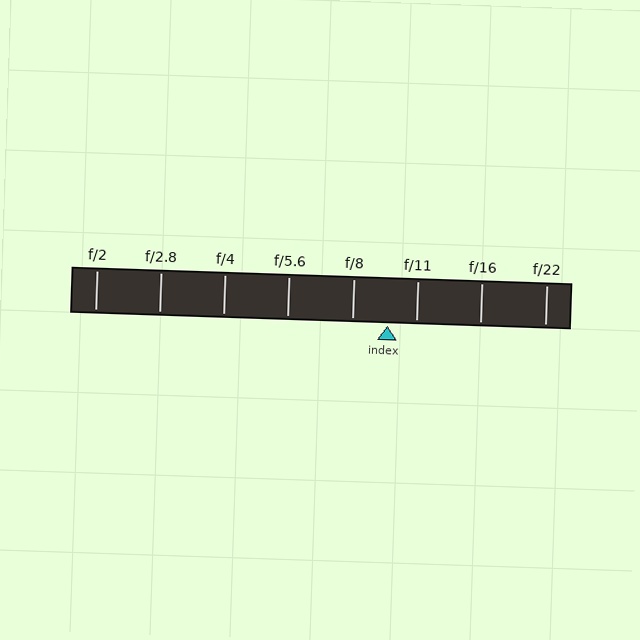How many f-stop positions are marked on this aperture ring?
There are 8 f-stop positions marked.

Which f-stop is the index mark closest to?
The index mark is closest to f/11.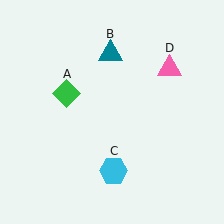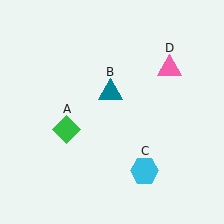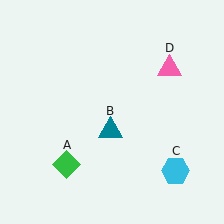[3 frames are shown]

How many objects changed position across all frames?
3 objects changed position: green diamond (object A), teal triangle (object B), cyan hexagon (object C).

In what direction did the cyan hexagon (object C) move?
The cyan hexagon (object C) moved right.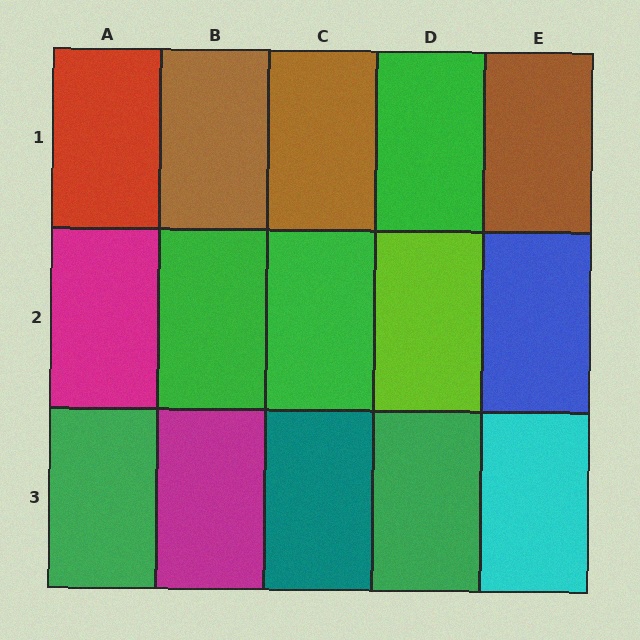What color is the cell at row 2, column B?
Green.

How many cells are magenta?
2 cells are magenta.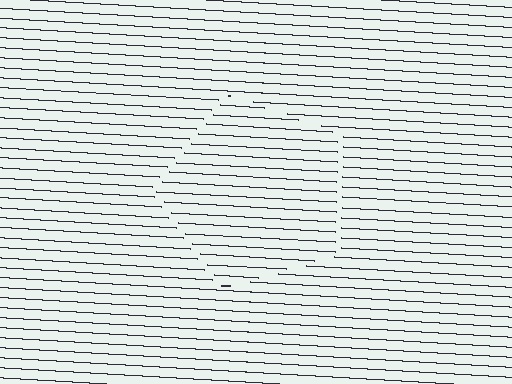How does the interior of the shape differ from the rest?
The interior of the shape contains the same grating, shifted by half a period — the contour is defined by the phase discontinuity where line-ends from the inner and outer gratings abut.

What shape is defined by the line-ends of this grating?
An illusory pentagon. The interior of the shape contains the same grating, shifted by half a period — the contour is defined by the phase discontinuity where line-ends from the inner and outer gratings abut.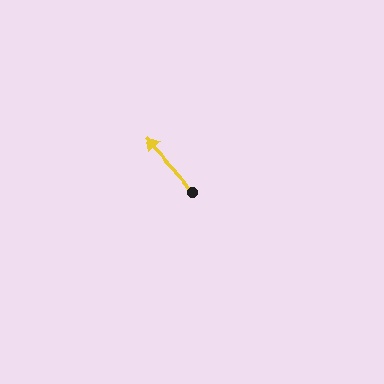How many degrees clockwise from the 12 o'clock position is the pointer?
Approximately 317 degrees.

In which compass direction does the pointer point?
Northwest.